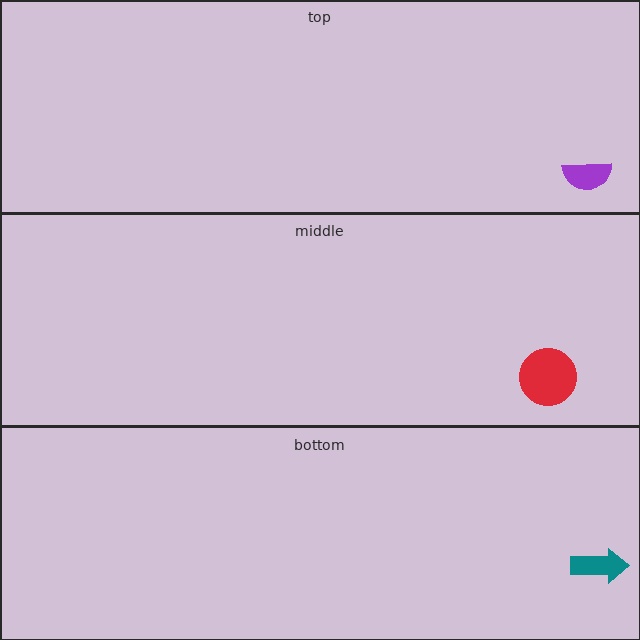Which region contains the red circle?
The middle region.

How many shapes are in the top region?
1.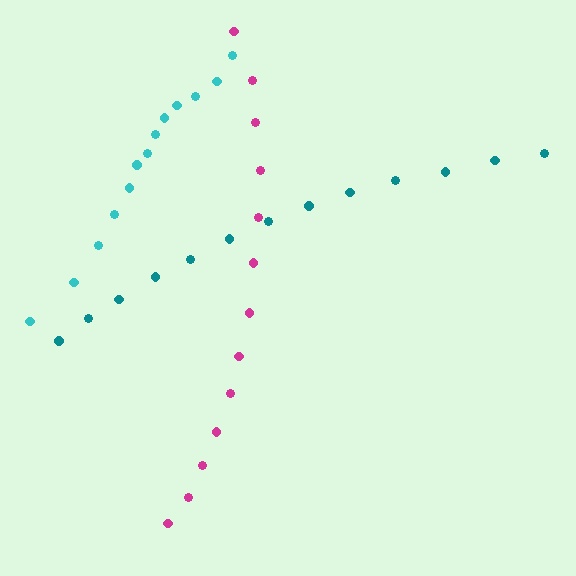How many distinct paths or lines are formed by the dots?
There are 3 distinct paths.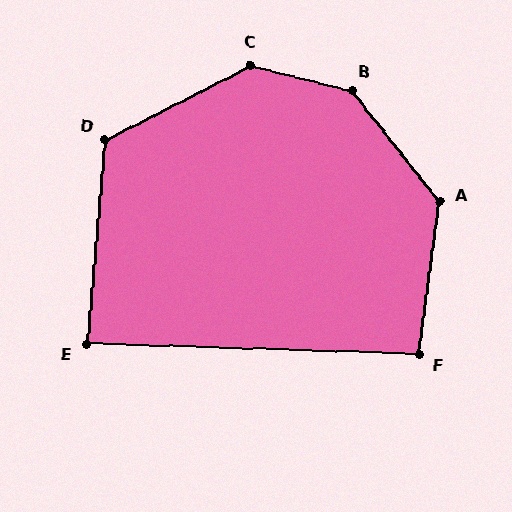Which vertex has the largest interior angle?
B, at approximately 142 degrees.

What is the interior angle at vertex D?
Approximately 122 degrees (obtuse).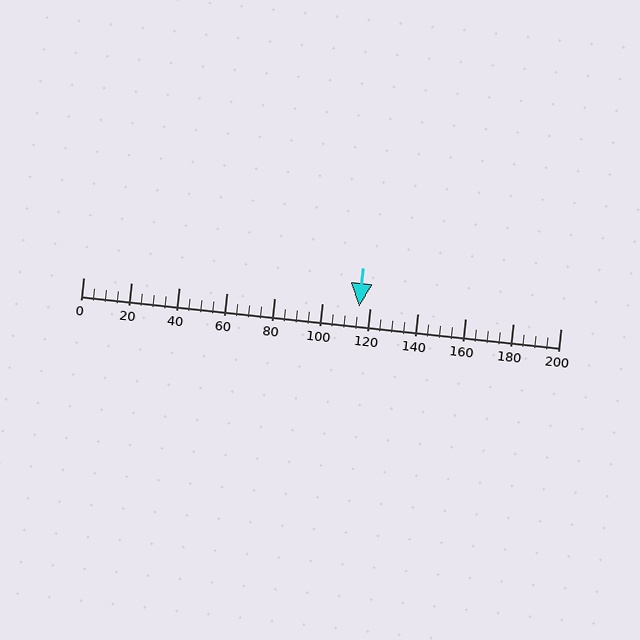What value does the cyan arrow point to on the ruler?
The cyan arrow points to approximately 116.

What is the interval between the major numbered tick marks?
The major tick marks are spaced 20 units apart.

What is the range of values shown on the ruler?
The ruler shows values from 0 to 200.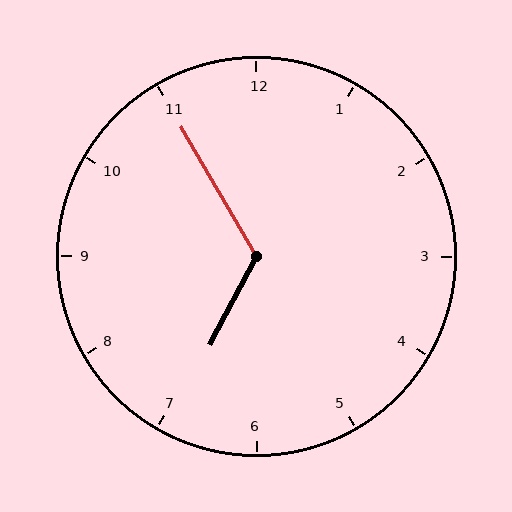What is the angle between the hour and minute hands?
Approximately 122 degrees.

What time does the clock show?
6:55.